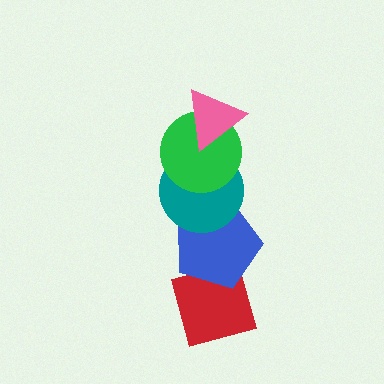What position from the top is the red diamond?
The red diamond is 5th from the top.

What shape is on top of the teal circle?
The green circle is on top of the teal circle.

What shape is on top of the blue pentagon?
The teal circle is on top of the blue pentagon.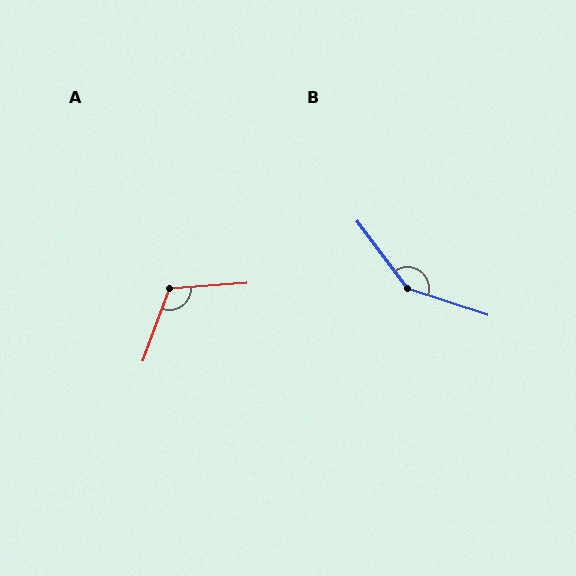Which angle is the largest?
B, at approximately 145 degrees.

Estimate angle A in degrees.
Approximately 114 degrees.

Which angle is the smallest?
A, at approximately 114 degrees.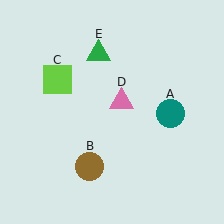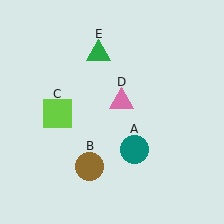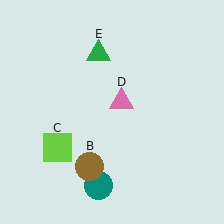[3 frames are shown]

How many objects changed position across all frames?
2 objects changed position: teal circle (object A), lime square (object C).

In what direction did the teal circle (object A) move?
The teal circle (object A) moved down and to the left.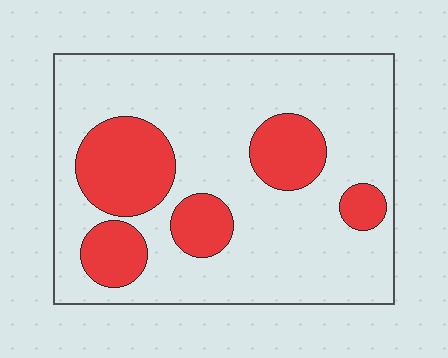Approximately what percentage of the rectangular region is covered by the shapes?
Approximately 25%.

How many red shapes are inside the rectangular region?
5.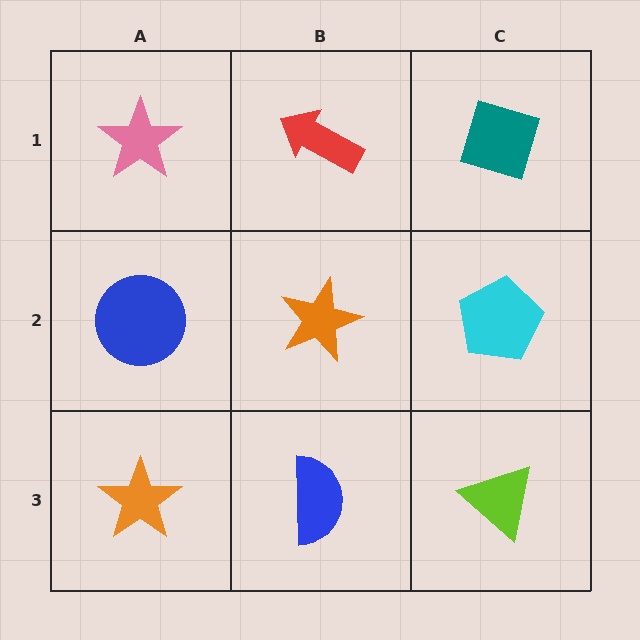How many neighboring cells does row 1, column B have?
3.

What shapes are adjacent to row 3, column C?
A cyan pentagon (row 2, column C), a blue semicircle (row 3, column B).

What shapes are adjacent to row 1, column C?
A cyan pentagon (row 2, column C), a red arrow (row 1, column B).